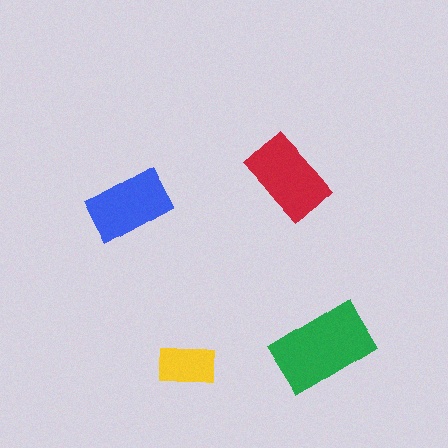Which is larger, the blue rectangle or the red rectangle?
The red one.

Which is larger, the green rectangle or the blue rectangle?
The green one.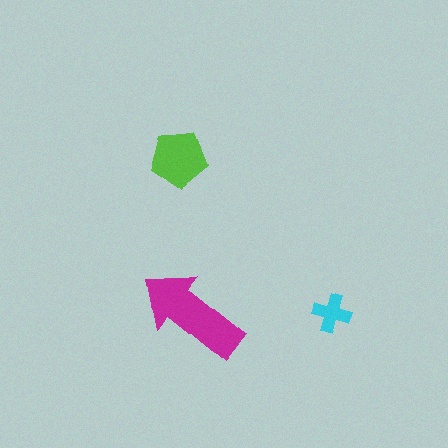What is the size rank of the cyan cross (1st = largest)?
3rd.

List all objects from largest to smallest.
The magenta arrow, the lime pentagon, the cyan cross.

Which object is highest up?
The lime pentagon is topmost.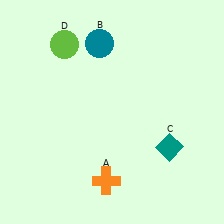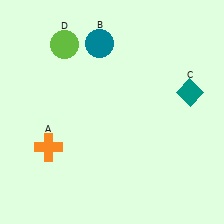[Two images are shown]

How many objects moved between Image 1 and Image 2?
2 objects moved between the two images.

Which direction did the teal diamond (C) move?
The teal diamond (C) moved up.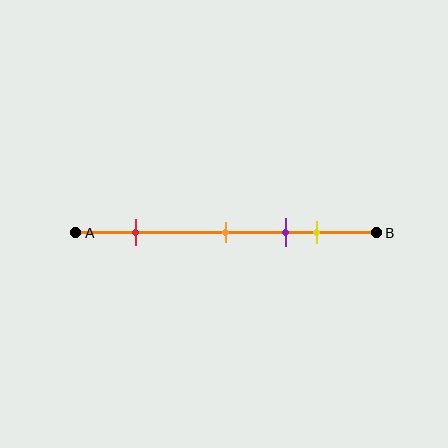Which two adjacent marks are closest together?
The purple and yellow marks are the closest adjacent pair.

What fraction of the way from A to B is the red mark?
The red mark is approximately 20% (0.2) of the way from A to B.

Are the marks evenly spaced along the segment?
No, the marks are not evenly spaced.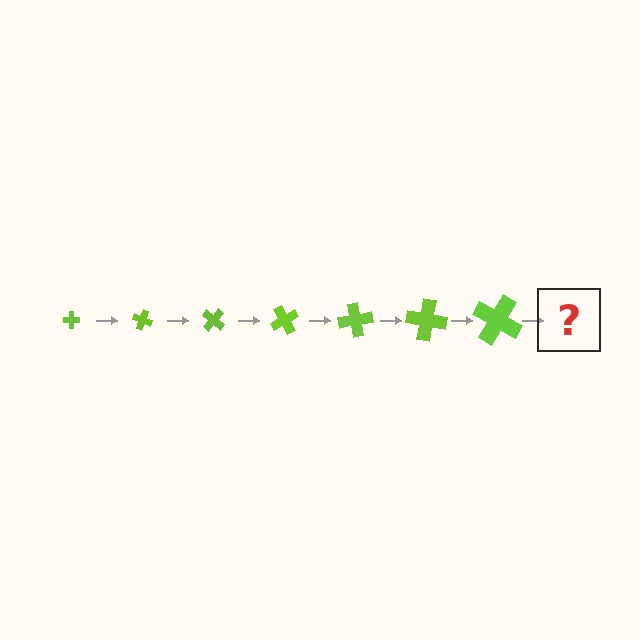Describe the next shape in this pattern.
It should be a cross, larger than the previous one and rotated 140 degrees from the start.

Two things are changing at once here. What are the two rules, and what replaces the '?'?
The two rules are that the cross grows larger each step and it rotates 20 degrees each step. The '?' should be a cross, larger than the previous one and rotated 140 degrees from the start.